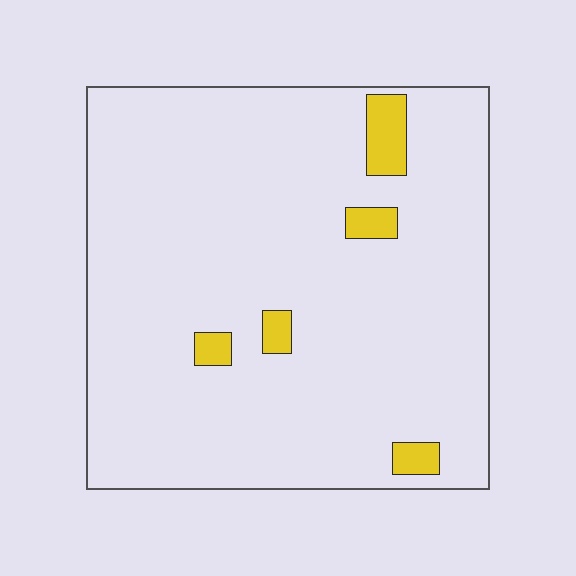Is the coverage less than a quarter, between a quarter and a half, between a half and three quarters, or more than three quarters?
Less than a quarter.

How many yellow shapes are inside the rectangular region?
5.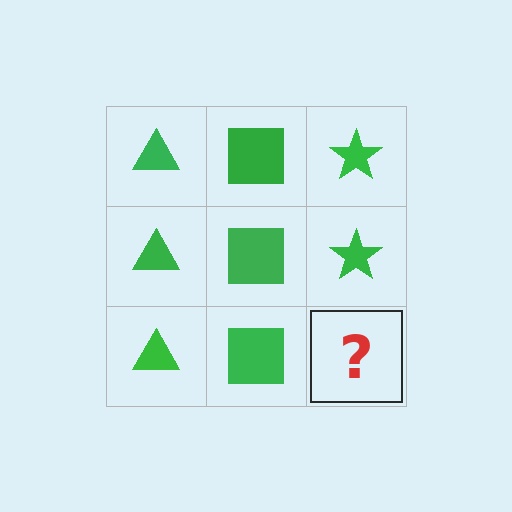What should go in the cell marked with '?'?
The missing cell should contain a green star.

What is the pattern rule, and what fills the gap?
The rule is that each column has a consistent shape. The gap should be filled with a green star.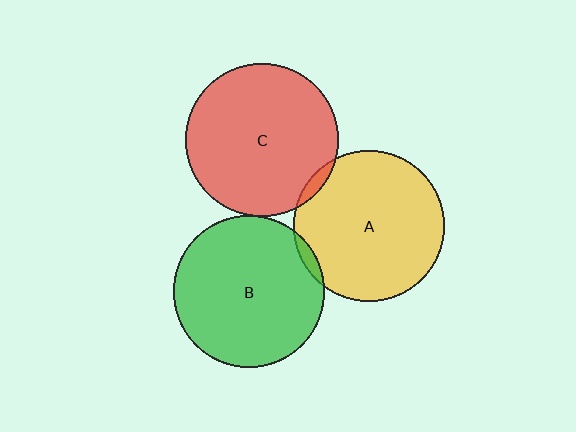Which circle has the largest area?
Circle C (red).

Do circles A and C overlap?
Yes.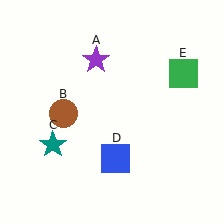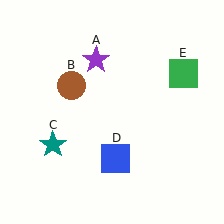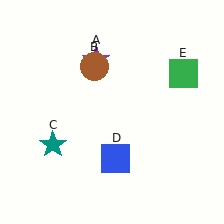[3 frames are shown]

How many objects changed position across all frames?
1 object changed position: brown circle (object B).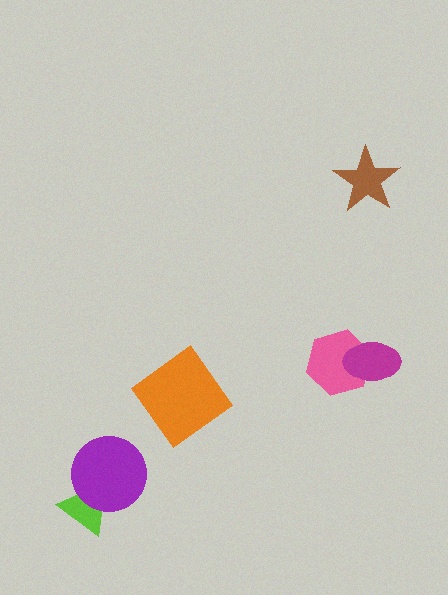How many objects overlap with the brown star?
0 objects overlap with the brown star.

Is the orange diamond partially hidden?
No, no other shape covers it.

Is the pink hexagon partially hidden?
Yes, it is partially covered by another shape.